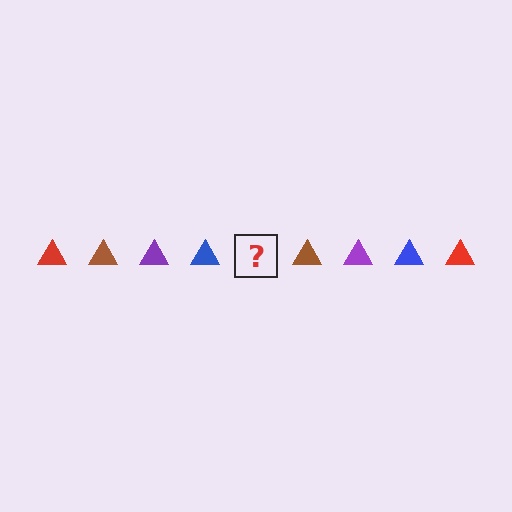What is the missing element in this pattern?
The missing element is a red triangle.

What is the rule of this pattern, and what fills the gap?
The rule is that the pattern cycles through red, brown, purple, blue triangles. The gap should be filled with a red triangle.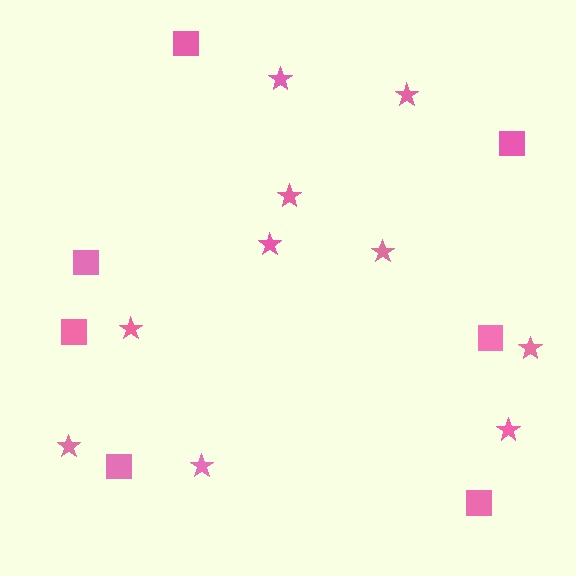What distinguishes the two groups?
There are 2 groups: one group of squares (7) and one group of stars (10).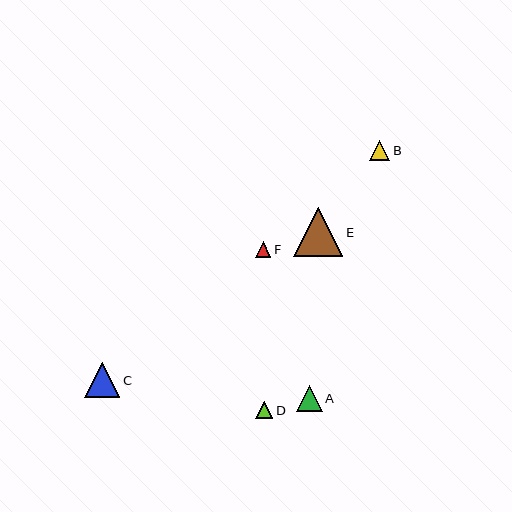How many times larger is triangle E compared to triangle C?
Triangle E is approximately 1.4 times the size of triangle C.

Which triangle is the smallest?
Triangle F is the smallest with a size of approximately 16 pixels.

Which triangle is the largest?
Triangle E is the largest with a size of approximately 49 pixels.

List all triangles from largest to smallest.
From largest to smallest: E, C, A, B, D, F.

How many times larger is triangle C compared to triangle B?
Triangle C is approximately 1.7 times the size of triangle B.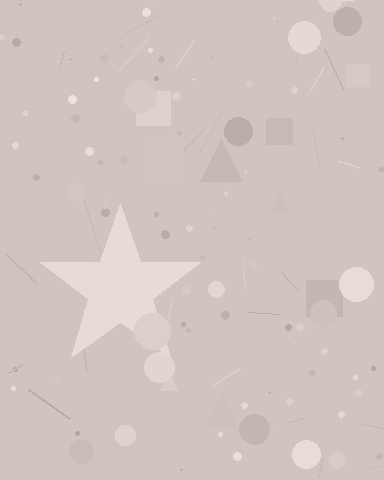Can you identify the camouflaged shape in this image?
The camouflaged shape is a star.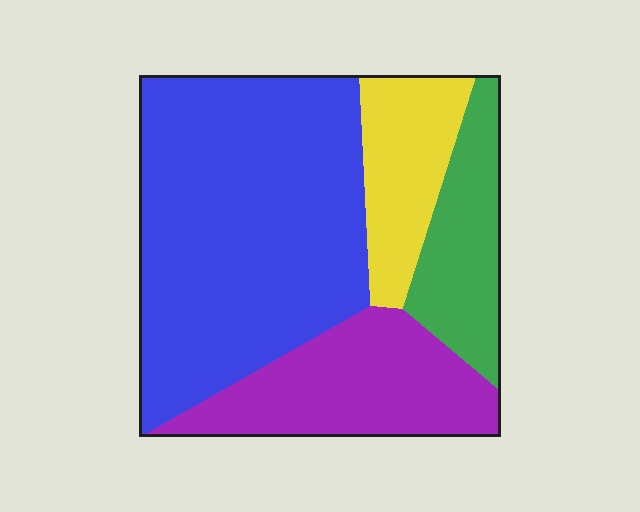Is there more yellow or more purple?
Purple.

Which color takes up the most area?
Blue, at roughly 50%.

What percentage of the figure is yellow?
Yellow covers roughly 15% of the figure.